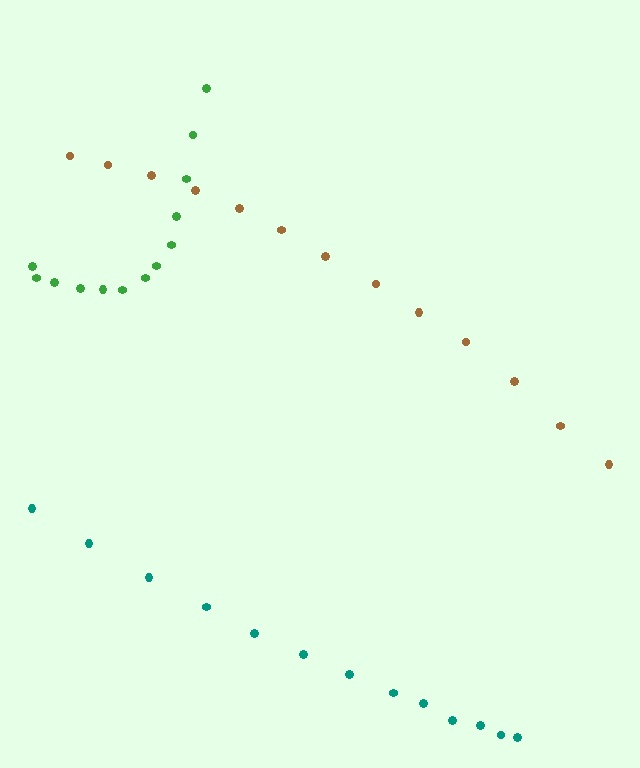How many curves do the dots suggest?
There are 3 distinct paths.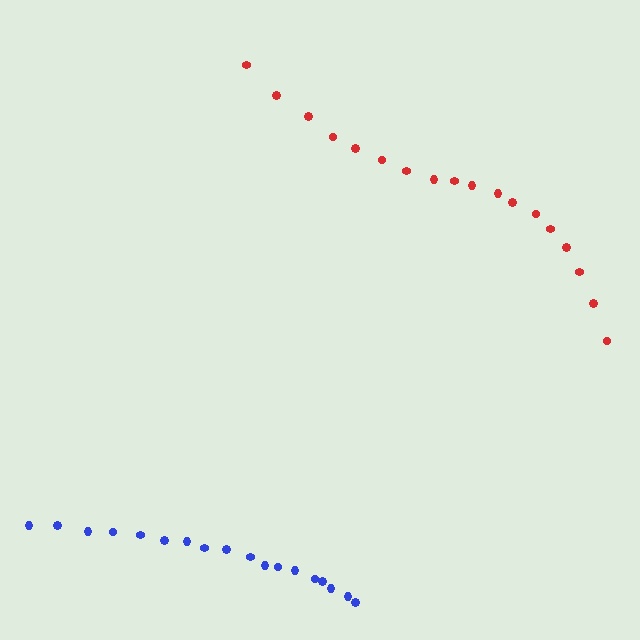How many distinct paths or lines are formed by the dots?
There are 2 distinct paths.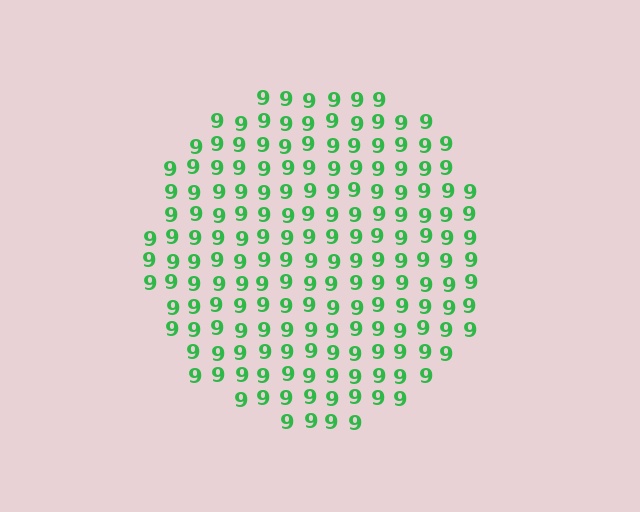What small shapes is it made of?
It is made of small digit 9's.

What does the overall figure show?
The overall figure shows a circle.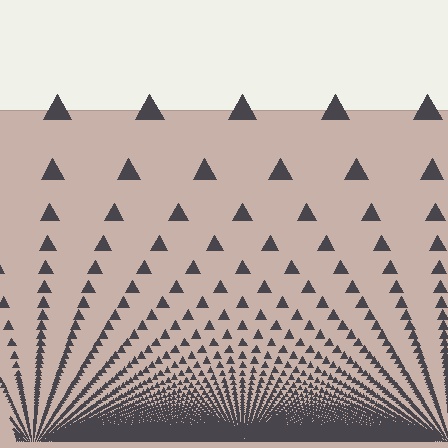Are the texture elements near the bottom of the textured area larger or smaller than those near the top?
Smaller. The gradient is inverted — elements near the bottom are smaller and denser.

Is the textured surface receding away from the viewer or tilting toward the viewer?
The surface appears to tilt toward the viewer. Texture elements get larger and sparser toward the top.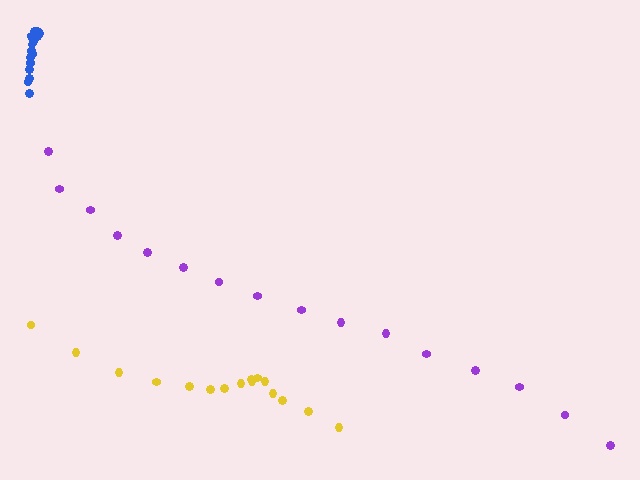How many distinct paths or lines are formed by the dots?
There are 3 distinct paths.